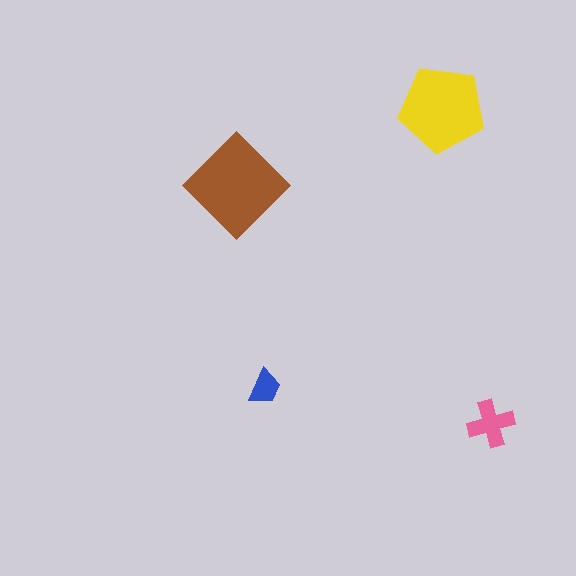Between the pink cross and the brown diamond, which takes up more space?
The brown diamond.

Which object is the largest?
The brown diamond.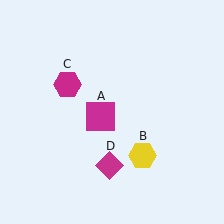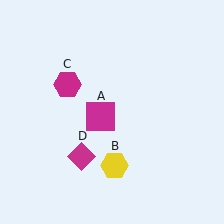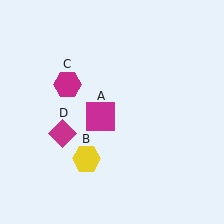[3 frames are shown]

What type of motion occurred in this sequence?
The yellow hexagon (object B), magenta diamond (object D) rotated clockwise around the center of the scene.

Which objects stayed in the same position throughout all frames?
Magenta square (object A) and magenta hexagon (object C) remained stationary.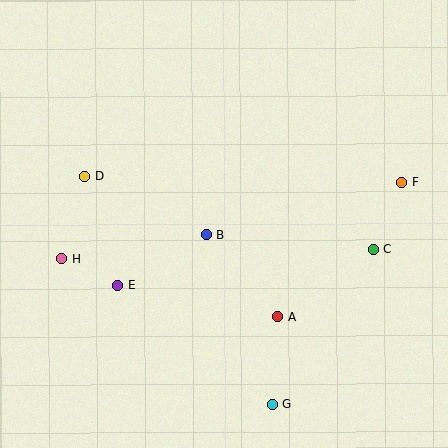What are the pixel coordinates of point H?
Point H is at (62, 258).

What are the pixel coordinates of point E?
Point E is at (118, 286).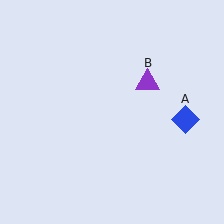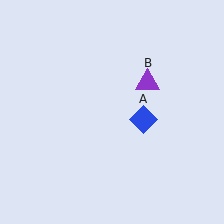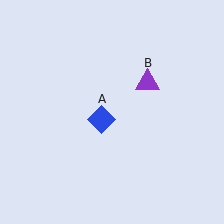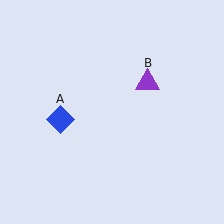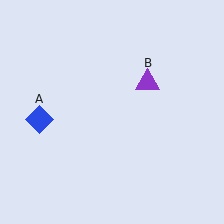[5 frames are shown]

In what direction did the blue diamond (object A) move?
The blue diamond (object A) moved left.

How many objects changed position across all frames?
1 object changed position: blue diamond (object A).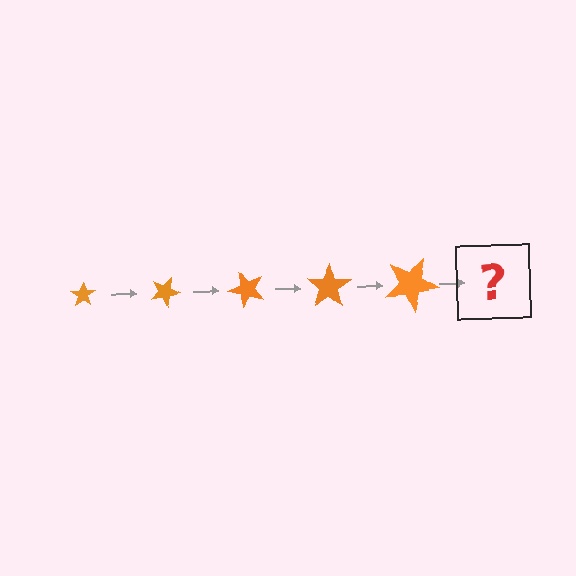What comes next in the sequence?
The next element should be a star, larger than the previous one and rotated 125 degrees from the start.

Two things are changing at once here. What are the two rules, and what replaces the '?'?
The two rules are that the star grows larger each step and it rotates 25 degrees each step. The '?' should be a star, larger than the previous one and rotated 125 degrees from the start.